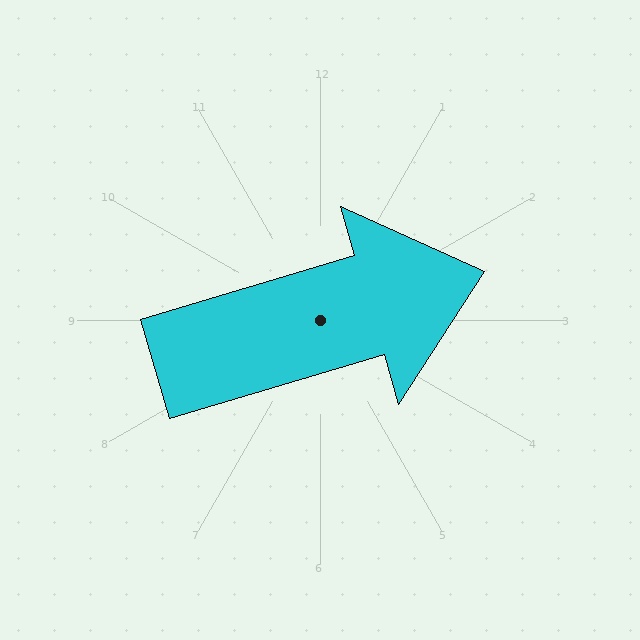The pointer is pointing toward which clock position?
Roughly 2 o'clock.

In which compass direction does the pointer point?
East.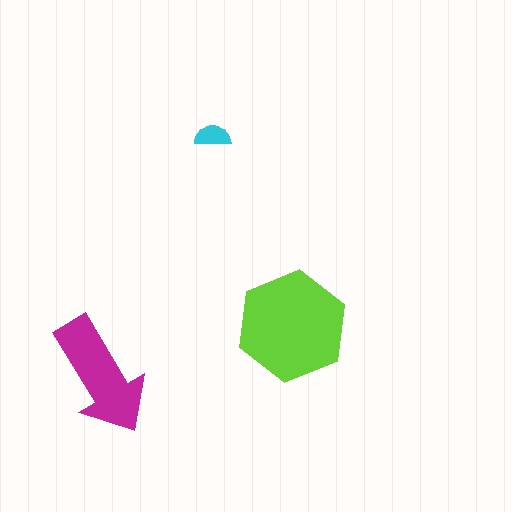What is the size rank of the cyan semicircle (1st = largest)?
3rd.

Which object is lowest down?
The magenta arrow is bottommost.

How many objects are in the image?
There are 3 objects in the image.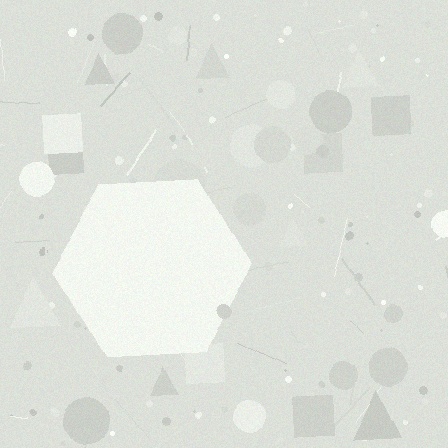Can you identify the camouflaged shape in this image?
The camouflaged shape is a hexagon.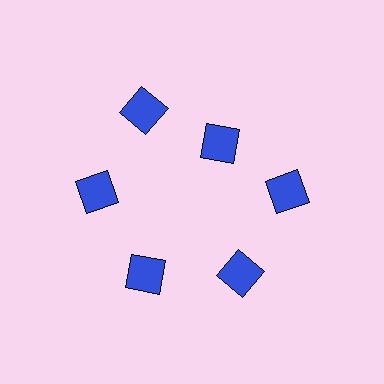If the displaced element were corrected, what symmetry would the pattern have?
It would have 6-fold rotational symmetry — the pattern would map onto itself every 60 degrees.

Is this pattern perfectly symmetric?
No. The 6 blue diamonds are arranged in a ring, but one element near the 1 o'clock position is pulled inward toward the center, breaking the 6-fold rotational symmetry.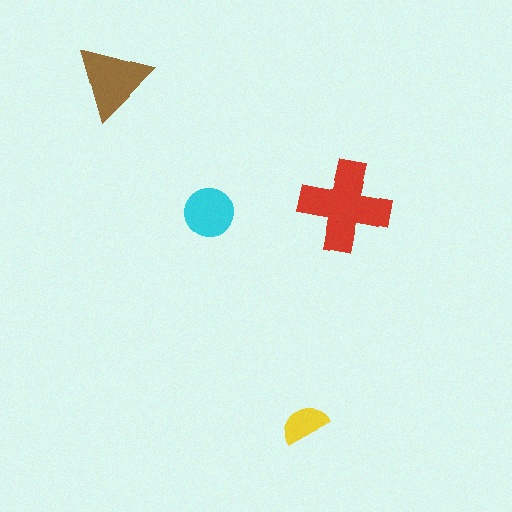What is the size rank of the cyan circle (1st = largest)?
3rd.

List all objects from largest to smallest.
The red cross, the brown triangle, the cyan circle, the yellow semicircle.